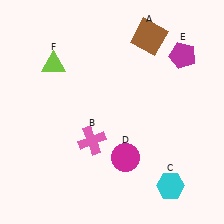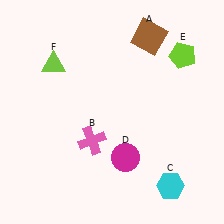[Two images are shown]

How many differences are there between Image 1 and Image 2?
There is 1 difference between the two images.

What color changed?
The pentagon (E) changed from magenta in Image 1 to lime in Image 2.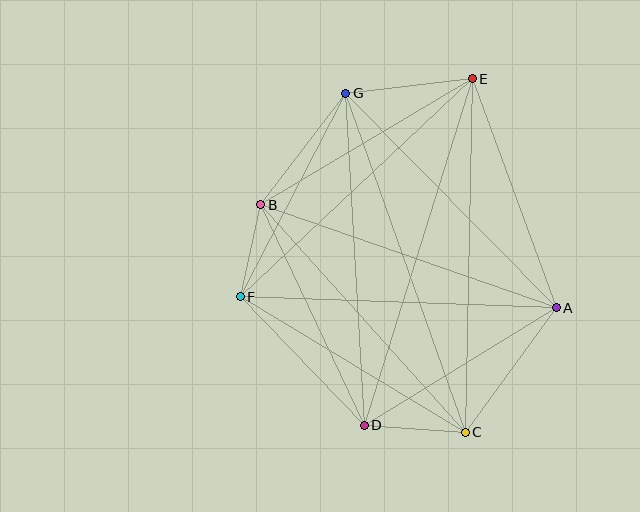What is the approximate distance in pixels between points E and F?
The distance between E and F is approximately 318 pixels.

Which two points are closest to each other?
Points B and F are closest to each other.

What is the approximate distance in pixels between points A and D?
The distance between A and D is approximately 225 pixels.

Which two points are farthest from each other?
Points D and E are farthest from each other.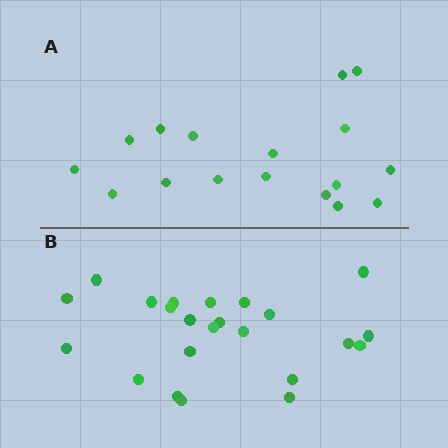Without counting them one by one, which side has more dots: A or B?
Region B (the bottom region) has more dots.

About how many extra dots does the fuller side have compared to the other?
Region B has about 6 more dots than region A.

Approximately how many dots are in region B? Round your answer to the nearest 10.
About 20 dots. (The exact count is 23, which rounds to 20.)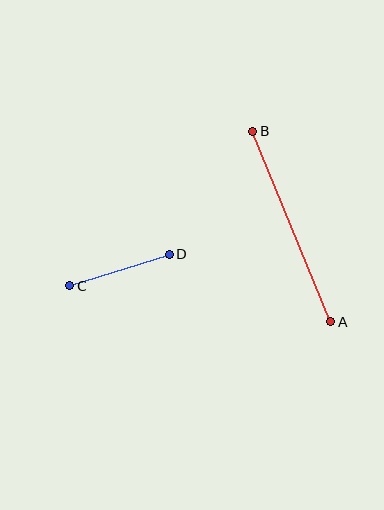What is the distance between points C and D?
The distance is approximately 104 pixels.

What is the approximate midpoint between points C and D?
The midpoint is at approximately (119, 270) pixels.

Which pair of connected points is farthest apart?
Points A and B are farthest apart.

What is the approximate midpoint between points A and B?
The midpoint is at approximately (292, 227) pixels.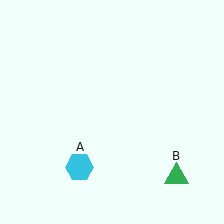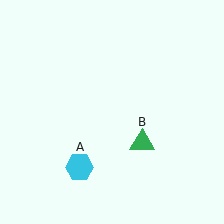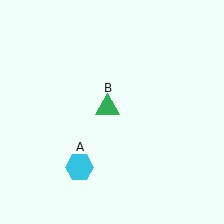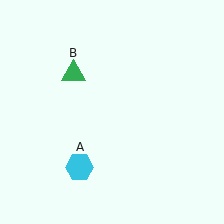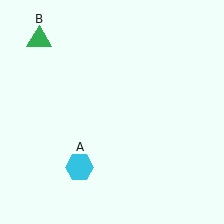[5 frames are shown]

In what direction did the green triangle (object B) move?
The green triangle (object B) moved up and to the left.